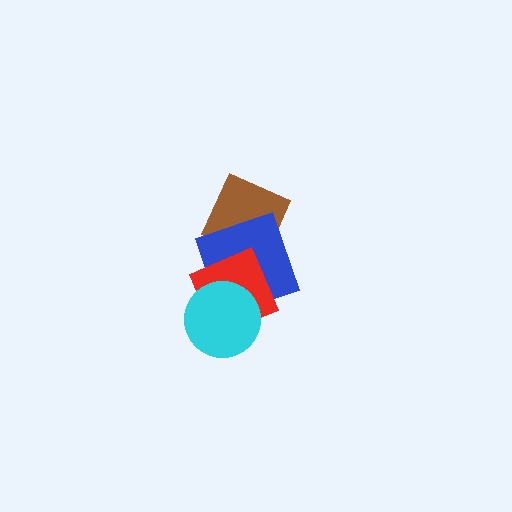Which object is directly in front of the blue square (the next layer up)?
The red square is directly in front of the blue square.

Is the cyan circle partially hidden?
No, no other shape covers it.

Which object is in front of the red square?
The cyan circle is in front of the red square.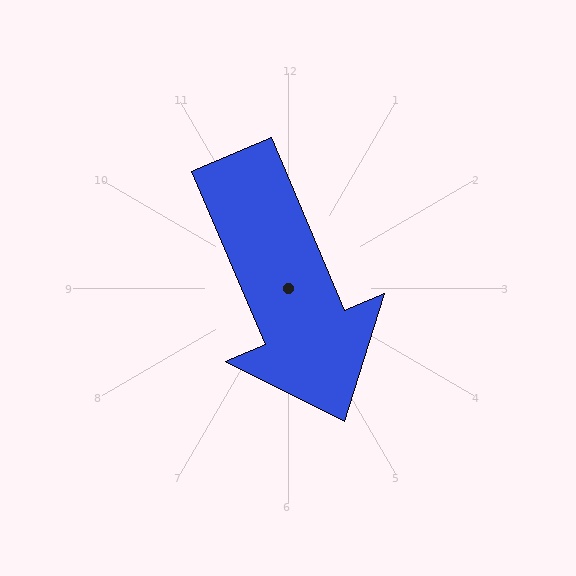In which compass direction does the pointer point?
Southeast.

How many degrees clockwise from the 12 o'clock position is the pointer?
Approximately 157 degrees.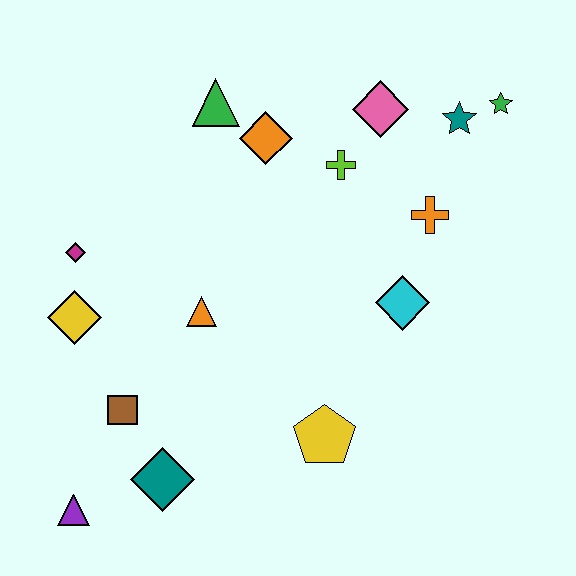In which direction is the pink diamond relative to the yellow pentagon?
The pink diamond is above the yellow pentagon.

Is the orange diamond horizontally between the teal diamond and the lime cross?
Yes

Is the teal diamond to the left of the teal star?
Yes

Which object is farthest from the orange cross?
The purple triangle is farthest from the orange cross.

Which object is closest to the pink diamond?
The lime cross is closest to the pink diamond.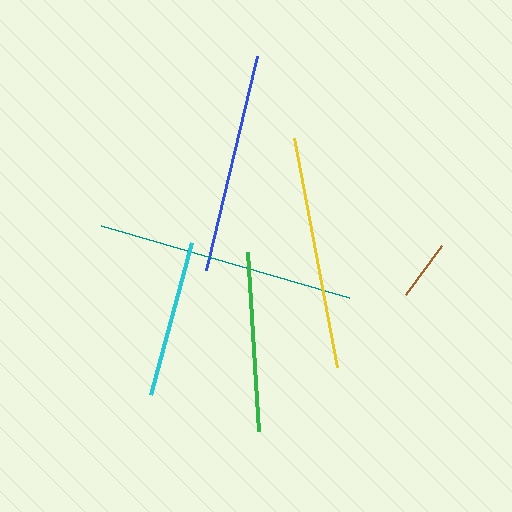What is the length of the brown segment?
The brown segment is approximately 60 pixels long.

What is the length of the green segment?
The green segment is approximately 180 pixels long.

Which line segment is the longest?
The teal line is the longest at approximately 259 pixels.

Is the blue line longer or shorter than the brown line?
The blue line is longer than the brown line.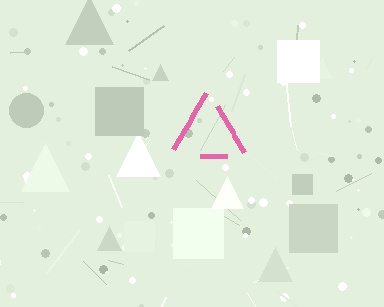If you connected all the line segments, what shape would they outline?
They would outline a triangle.